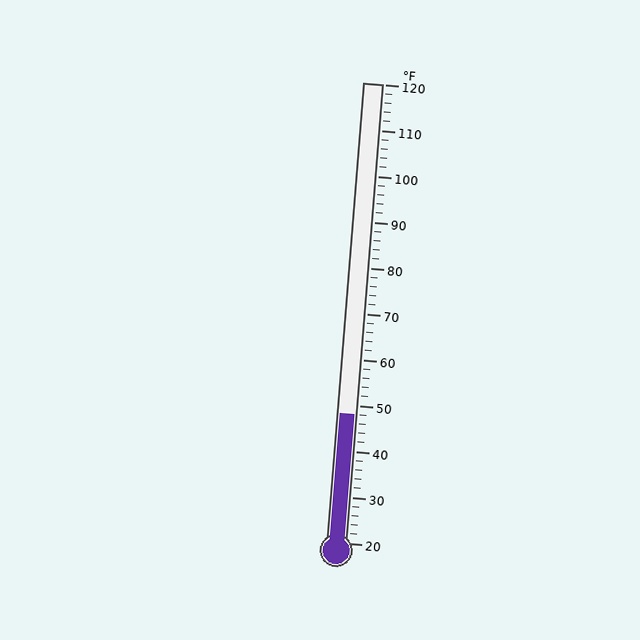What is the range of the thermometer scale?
The thermometer scale ranges from 20°F to 120°F.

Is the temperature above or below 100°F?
The temperature is below 100°F.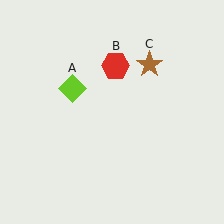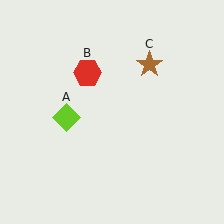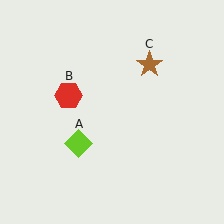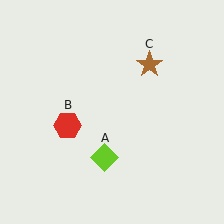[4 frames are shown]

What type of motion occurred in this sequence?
The lime diamond (object A), red hexagon (object B) rotated counterclockwise around the center of the scene.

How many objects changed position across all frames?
2 objects changed position: lime diamond (object A), red hexagon (object B).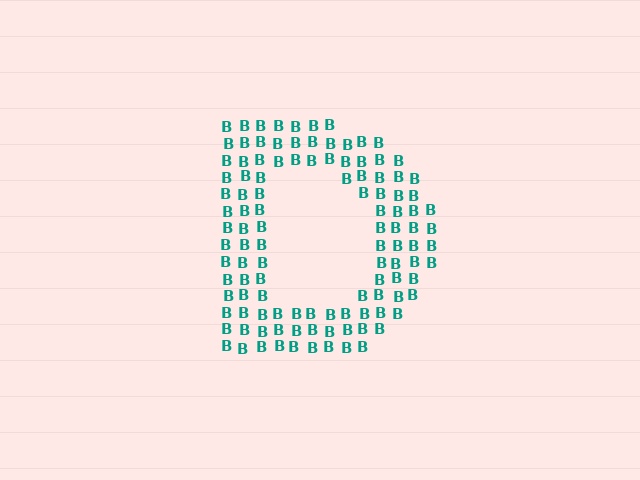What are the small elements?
The small elements are letter B's.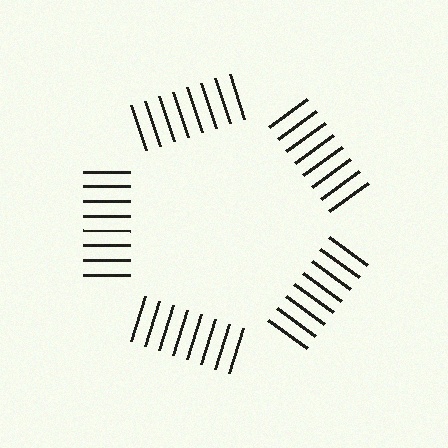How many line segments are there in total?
40 — 8 along each of the 5 edges.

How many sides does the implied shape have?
5 sides — the line-ends trace a pentagon.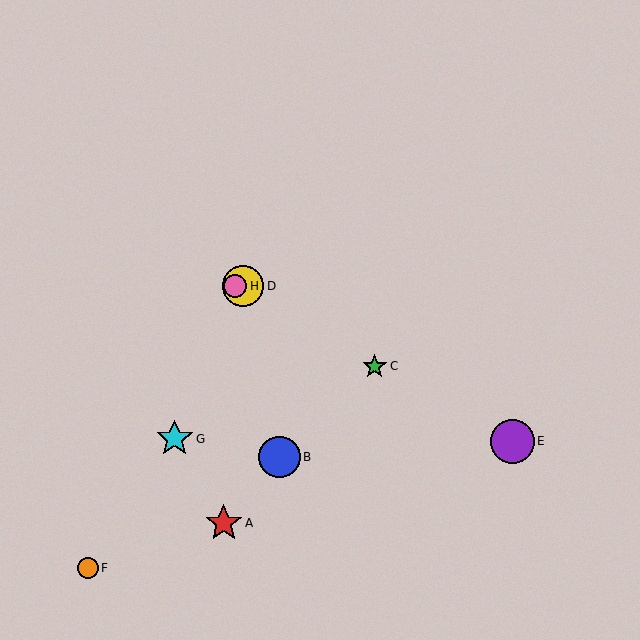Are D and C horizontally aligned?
No, D is at y≈286 and C is at y≈366.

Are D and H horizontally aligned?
Yes, both are at y≈286.